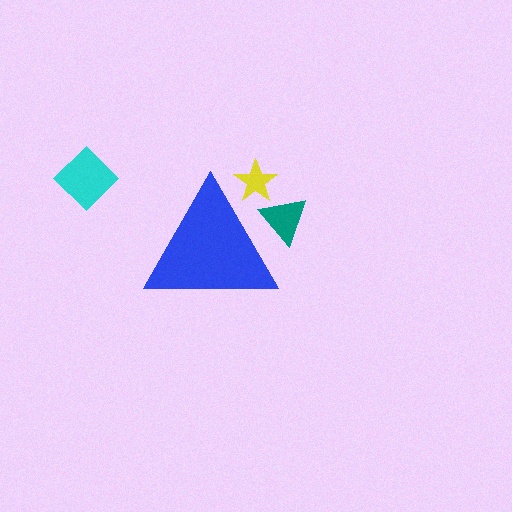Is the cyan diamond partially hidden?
No, the cyan diamond is fully visible.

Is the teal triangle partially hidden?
Yes, the teal triangle is partially hidden behind the blue triangle.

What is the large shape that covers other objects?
A blue triangle.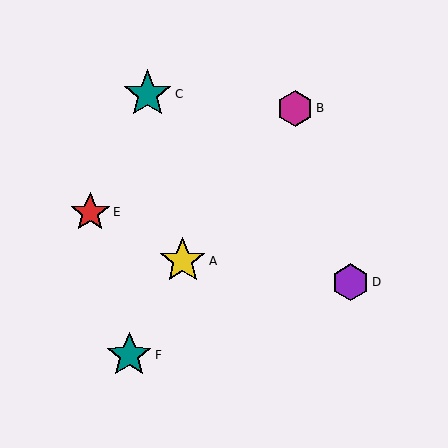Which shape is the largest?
The teal star (labeled C) is the largest.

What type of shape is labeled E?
Shape E is a red star.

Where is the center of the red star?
The center of the red star is at (90, 213).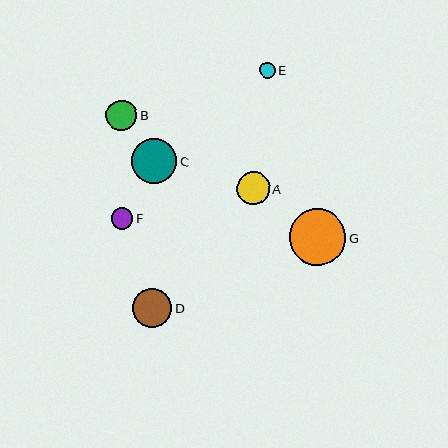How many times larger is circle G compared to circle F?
Circle G is approximately 2.7 times the size of circle F.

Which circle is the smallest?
Circle E is the smallest with a size of approximately 16 pixels.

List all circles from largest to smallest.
From largest to smallest: G, C, D, A, B, F, E.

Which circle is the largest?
Circle G is the largest with a size of approximately 57 pixels.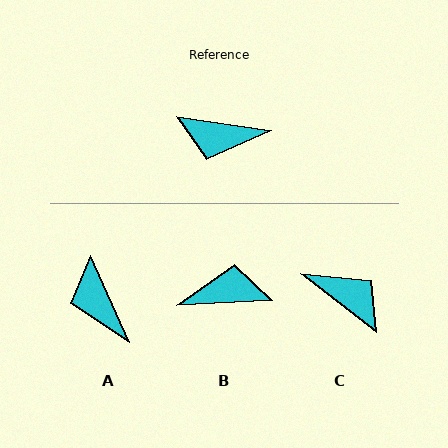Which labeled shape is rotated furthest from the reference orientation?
B, about 169 degrees away.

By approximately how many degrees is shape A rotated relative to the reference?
Approximately 58 degrees clockwise.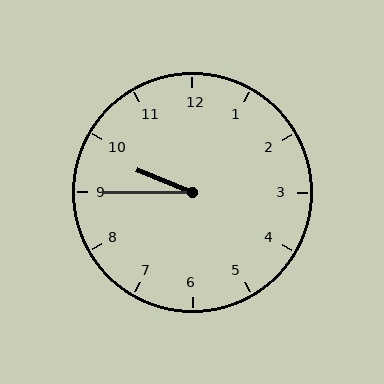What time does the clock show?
9:45.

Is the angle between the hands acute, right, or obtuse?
It is acute.